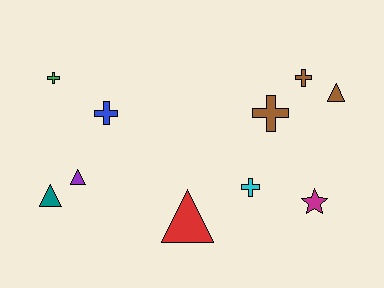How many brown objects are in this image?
There are 3 brown objects.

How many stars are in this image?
There is 1 star.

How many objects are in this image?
There are 10 objects.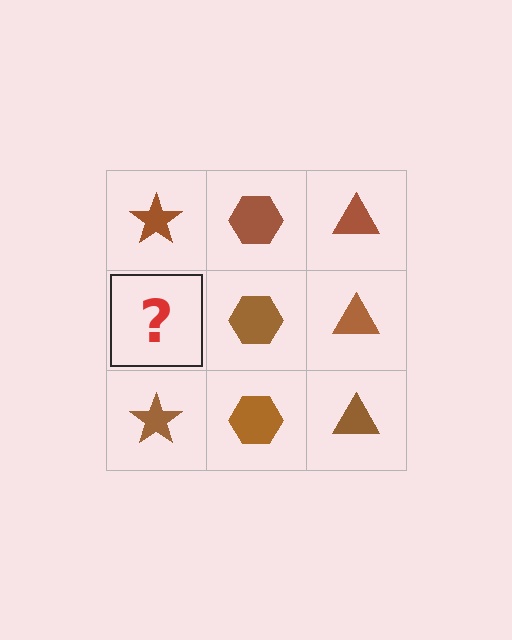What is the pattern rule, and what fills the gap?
The rule is that each column has a consistent shape. The gap should be filled with a brown star.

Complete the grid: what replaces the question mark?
The question mark should be replaced with a brown star.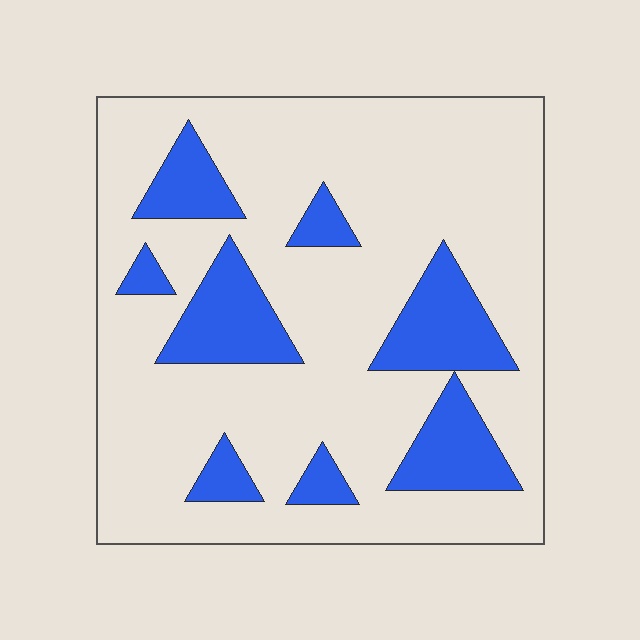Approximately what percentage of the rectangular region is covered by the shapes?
Approximately 20%.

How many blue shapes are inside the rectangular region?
8.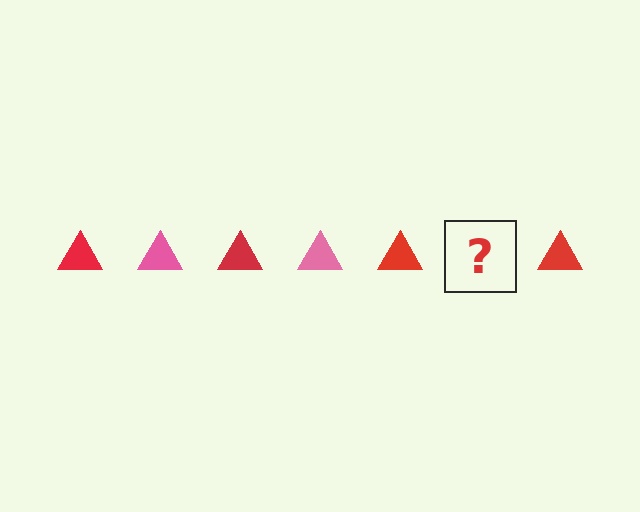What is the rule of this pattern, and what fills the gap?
The rule is that the pattern cycles through red, pink triangles. The gap should be filled with a pink triangle.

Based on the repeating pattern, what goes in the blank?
The blank should be a pink triangle.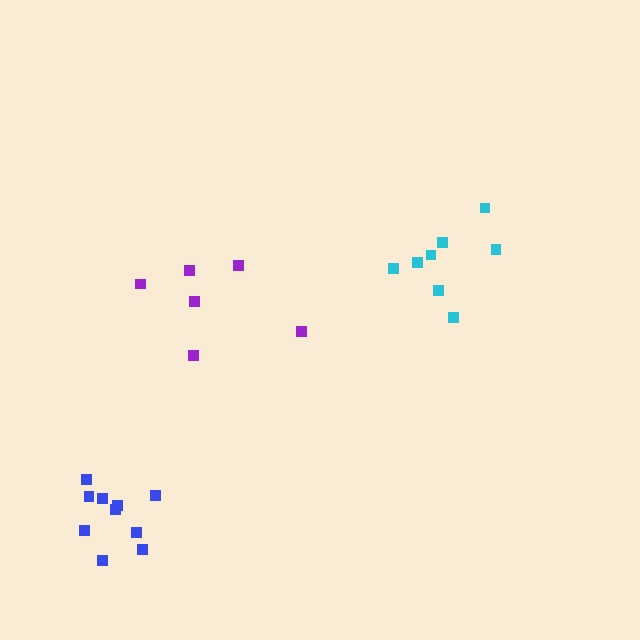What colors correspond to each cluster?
The clusters are colored: cyan, purple, blue.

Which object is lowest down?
The blue cluster is bottommost.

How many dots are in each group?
Group 1: 8 dots, Group 2: 6 dots, Group 3: 10 dots (24 total).